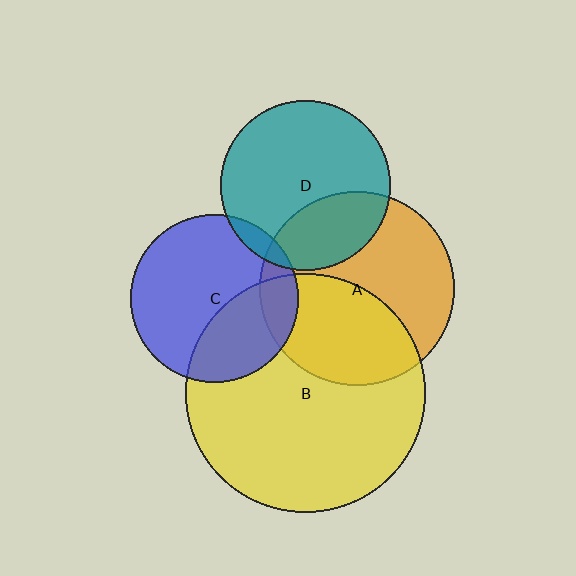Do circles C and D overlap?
Yes.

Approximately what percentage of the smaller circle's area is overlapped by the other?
Approximately 5%.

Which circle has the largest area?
Circle B (yellow).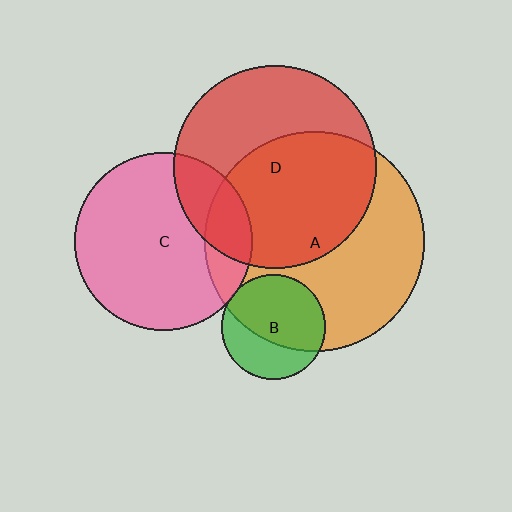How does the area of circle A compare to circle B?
Approximately 4.4 times.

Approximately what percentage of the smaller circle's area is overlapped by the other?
Approximately 20%.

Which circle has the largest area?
Circle A (orange).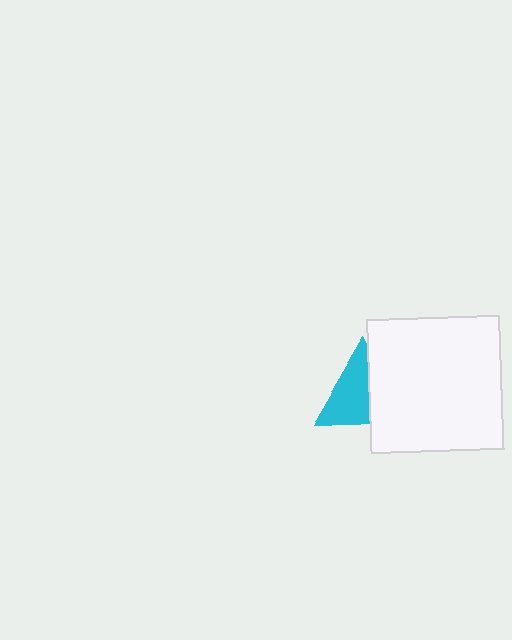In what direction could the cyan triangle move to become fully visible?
The cyan triangle could move left. That would shift it out from behind the white square entirely.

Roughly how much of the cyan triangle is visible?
About half of it is visible (roughly 58%).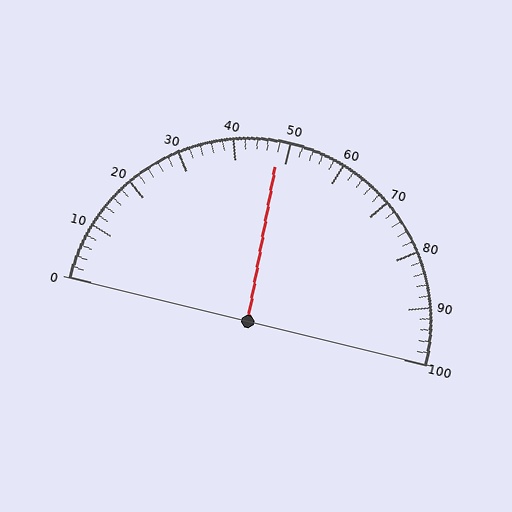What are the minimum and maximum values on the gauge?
The gauge ranges from 0 to 100.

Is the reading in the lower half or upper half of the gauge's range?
The reading is in the lower half of the range (0 to 100).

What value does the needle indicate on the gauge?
The needle indicates approximately 48.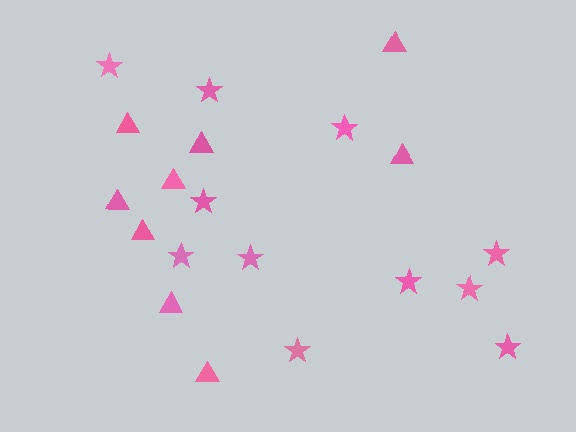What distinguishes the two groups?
There are 2 groups: one group of stars (11) and one group of triangles (9).